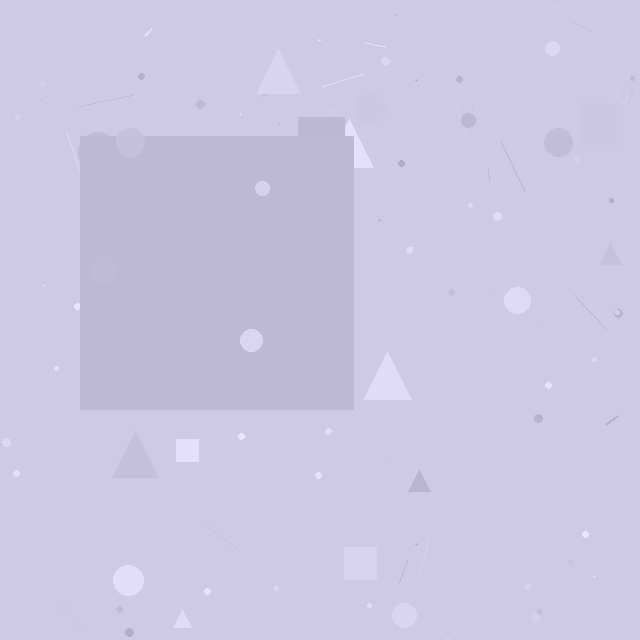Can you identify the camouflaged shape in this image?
The camouflaged shape is a square.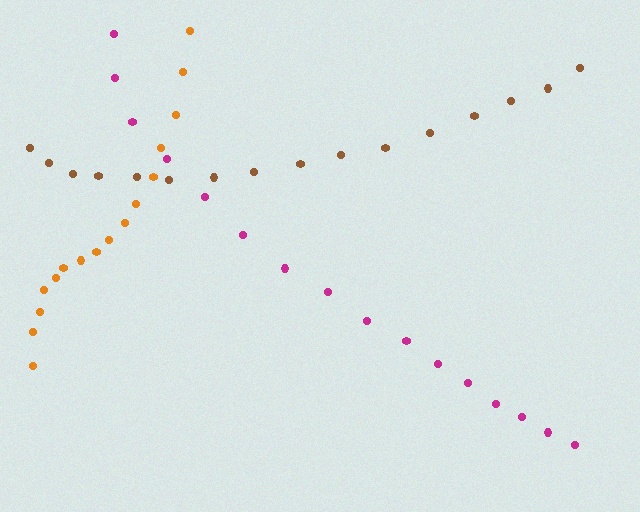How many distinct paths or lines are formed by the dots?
There are 3 distinct paths.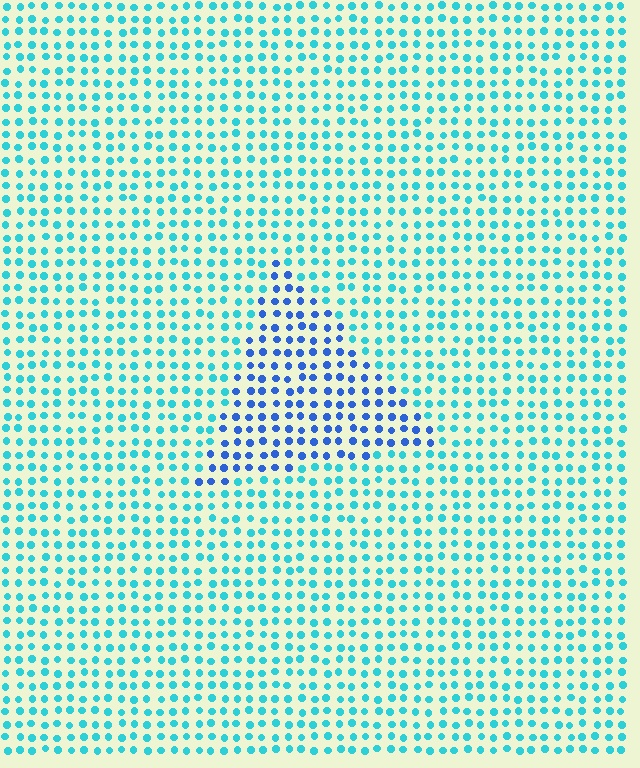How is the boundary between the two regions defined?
The boundary is defined purely by a slight shift in hue (about 38 degrees). Spacing, size, and orientation are identical on both sides.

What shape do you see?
I see a triangle.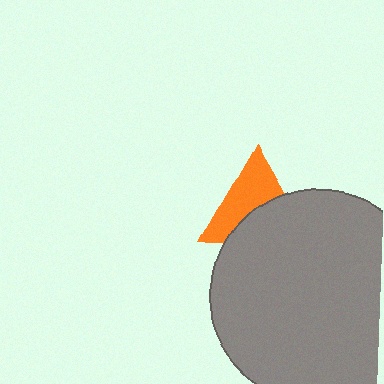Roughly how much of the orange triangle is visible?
About half of it is visible (roughly 54%).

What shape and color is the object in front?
The object in front is a gray circle.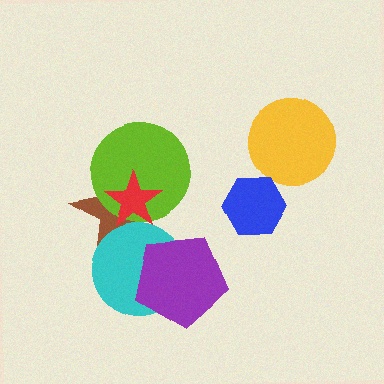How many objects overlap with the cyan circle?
3 objects overlap with the cyan circle.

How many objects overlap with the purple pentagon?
1 object overlaps with the purple pentagon.